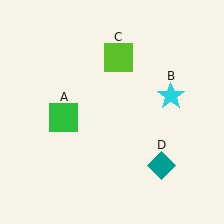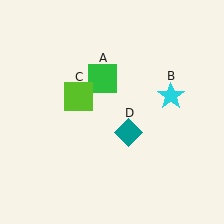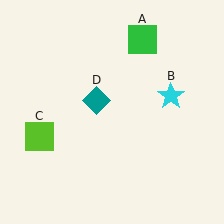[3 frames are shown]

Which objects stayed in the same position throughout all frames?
Cyan star (object B) remained stationary.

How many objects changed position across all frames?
3 objects changed position: green square (object A), lime square (object C), teal diamond (object D).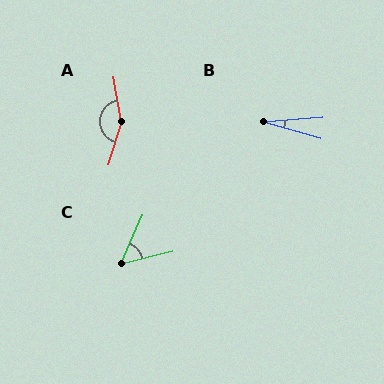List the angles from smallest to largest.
B (20°), C (52°), A (153°).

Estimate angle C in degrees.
Approximately 52 degrees.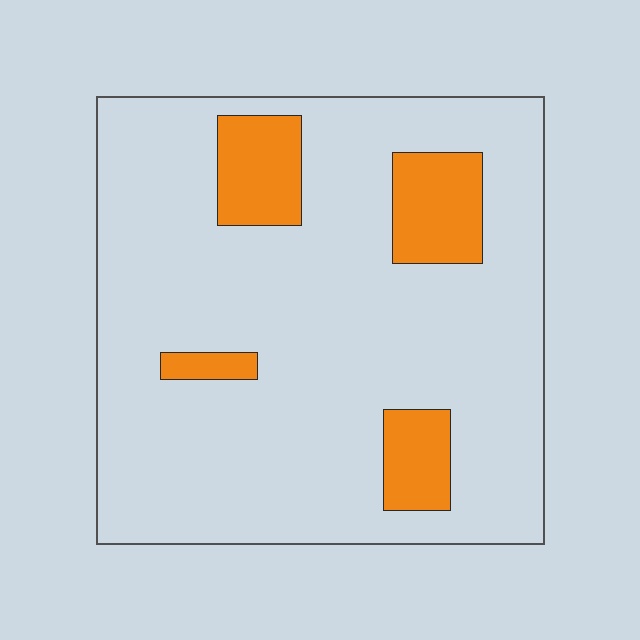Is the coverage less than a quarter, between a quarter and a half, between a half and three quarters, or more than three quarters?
Less than a quarter.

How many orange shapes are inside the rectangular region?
4.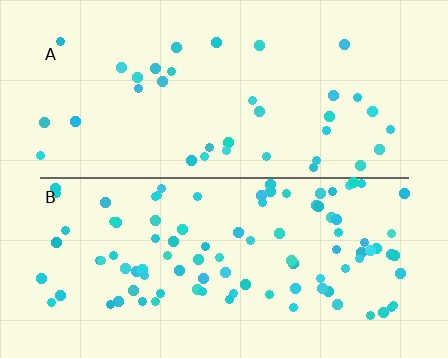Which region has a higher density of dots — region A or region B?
B (the bottom).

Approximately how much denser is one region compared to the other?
Approximately 2.6× — region B over region A.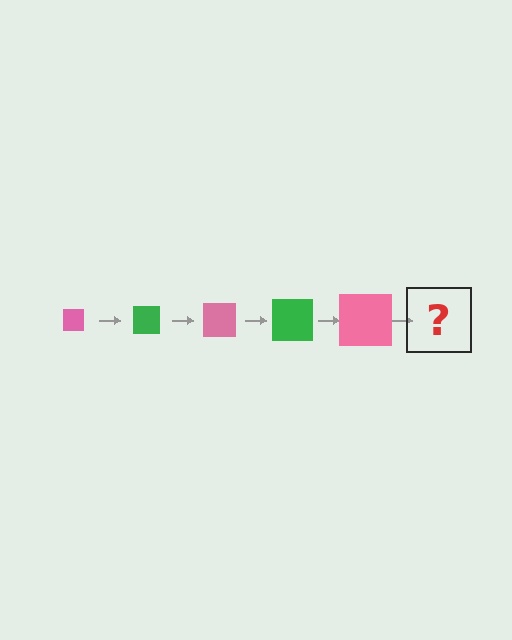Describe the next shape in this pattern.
It should be a green square, larger than the previous one.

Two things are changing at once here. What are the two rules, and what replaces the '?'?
The two rules are that the square grows larger each step and the color cycles through pink and green. The '?' should be a green square, larger than the previous one.